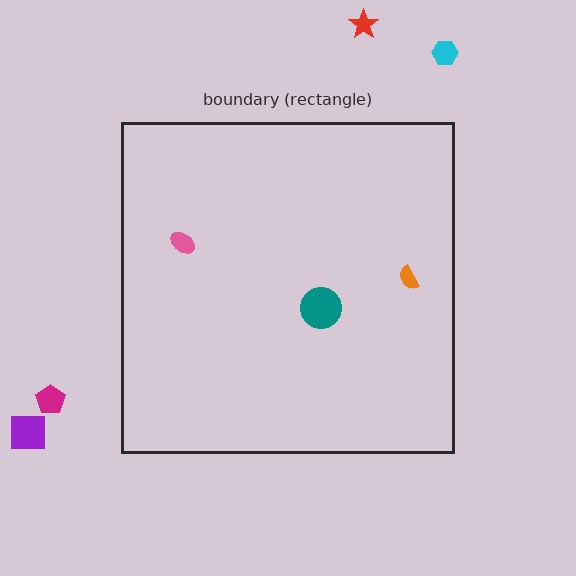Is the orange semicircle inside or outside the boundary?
Inside.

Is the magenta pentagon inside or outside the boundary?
Outside.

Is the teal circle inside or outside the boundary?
Inside.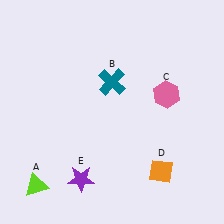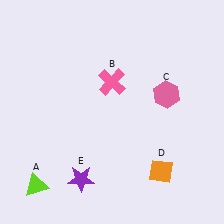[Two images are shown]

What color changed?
The cross (B) changed from teal in Image 1 to pink in Image 2.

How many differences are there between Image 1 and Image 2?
There is 1 difference between the two images.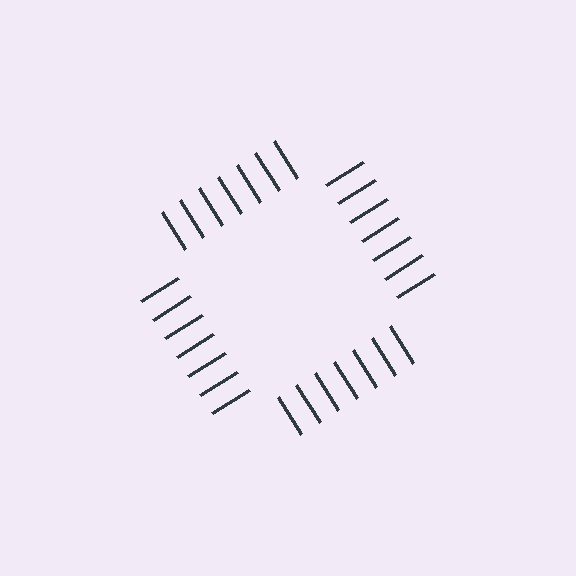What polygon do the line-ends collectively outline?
An illusory square — the line segments terminate on its edges but no continuous stroke is drawn.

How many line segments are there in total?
28 — 7 along each of the 4 edges.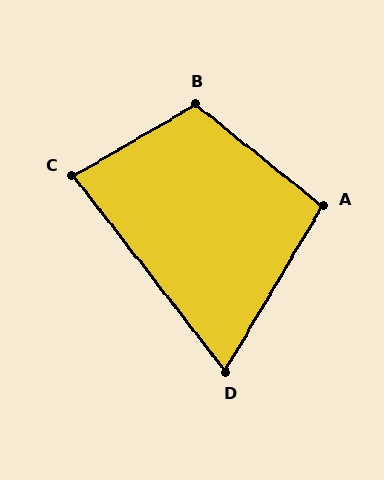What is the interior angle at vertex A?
Approximately 98 degrees (obtuse).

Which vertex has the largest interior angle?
B, at approximately 111 degrees.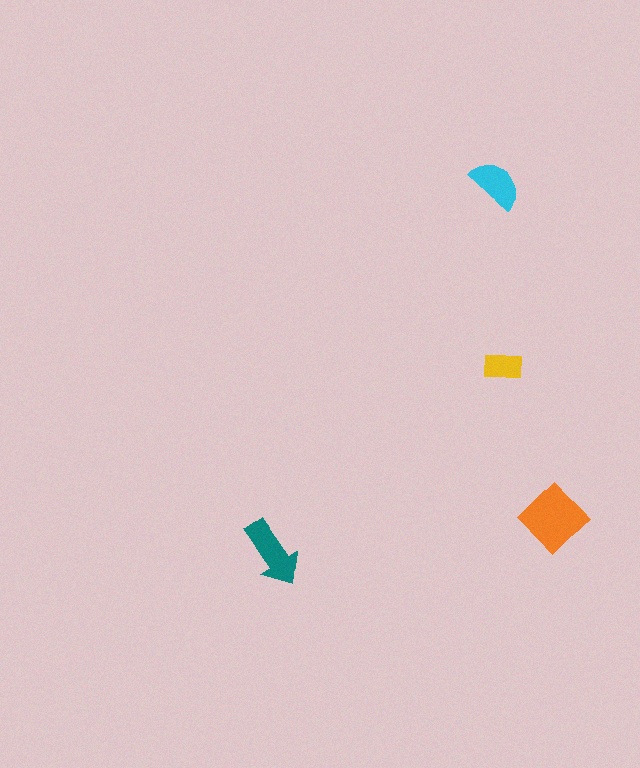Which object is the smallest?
The yellow rectangle.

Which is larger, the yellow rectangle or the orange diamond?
The orange diamond.